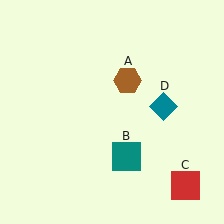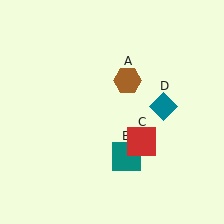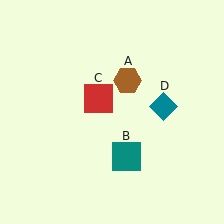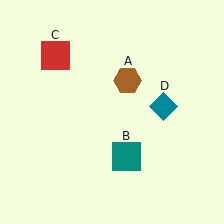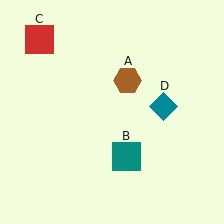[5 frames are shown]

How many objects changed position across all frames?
1 object changed position: red square (object C).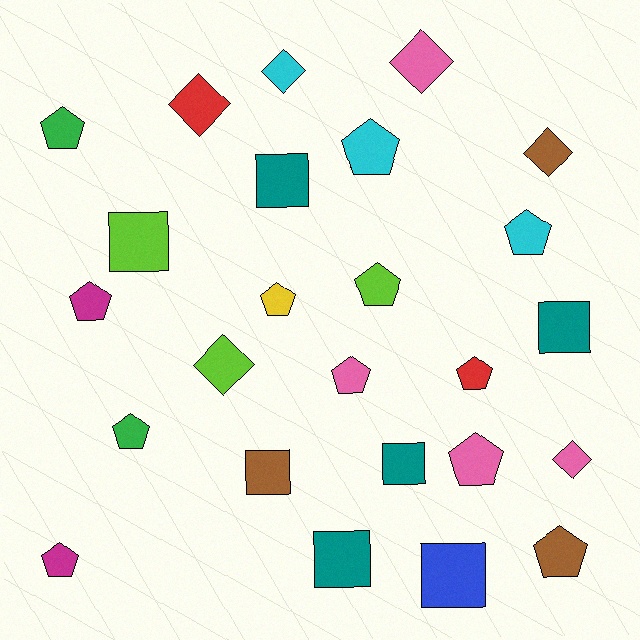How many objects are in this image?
There are 25 objects.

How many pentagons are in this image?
There are 12 pentagons.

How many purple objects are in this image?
There are no purple objects.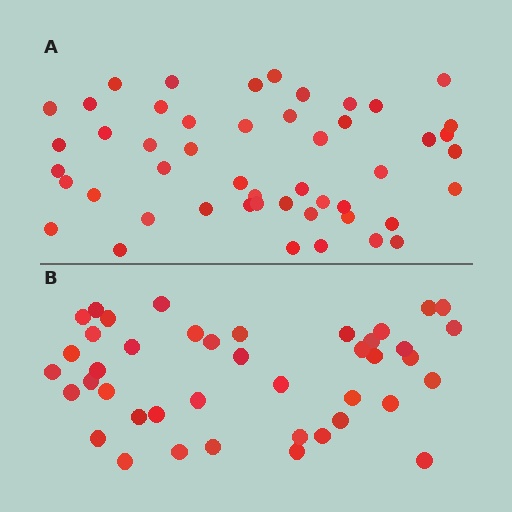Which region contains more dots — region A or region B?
Region A (the top region) has more dots.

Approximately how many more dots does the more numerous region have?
Region A has roughly 8 or so more dots than region B.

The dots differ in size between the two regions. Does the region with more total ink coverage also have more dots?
No. Region B has more total ink coverage because its dots are larger, but region A actually contains more individual dots. Total area can be misleading — the number of items is what matters here.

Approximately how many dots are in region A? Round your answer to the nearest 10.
About 50 dots. (The exact count is 49, which rounds to 50.)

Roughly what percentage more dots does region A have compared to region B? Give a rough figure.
About 15% more.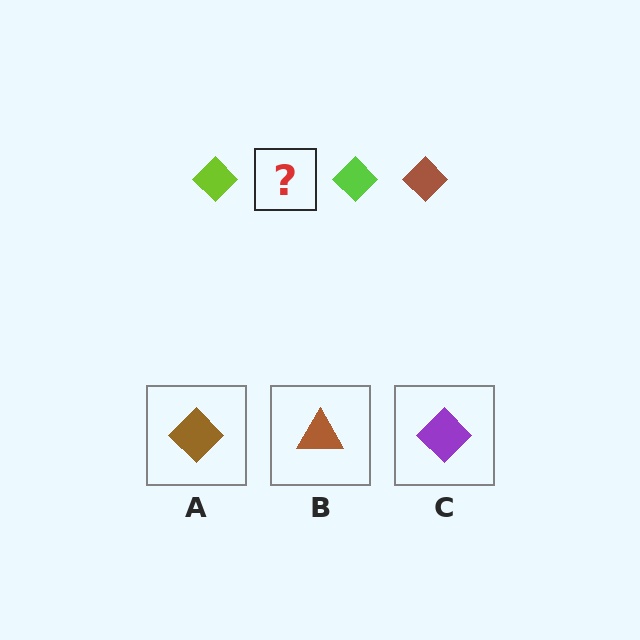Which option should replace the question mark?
Option A.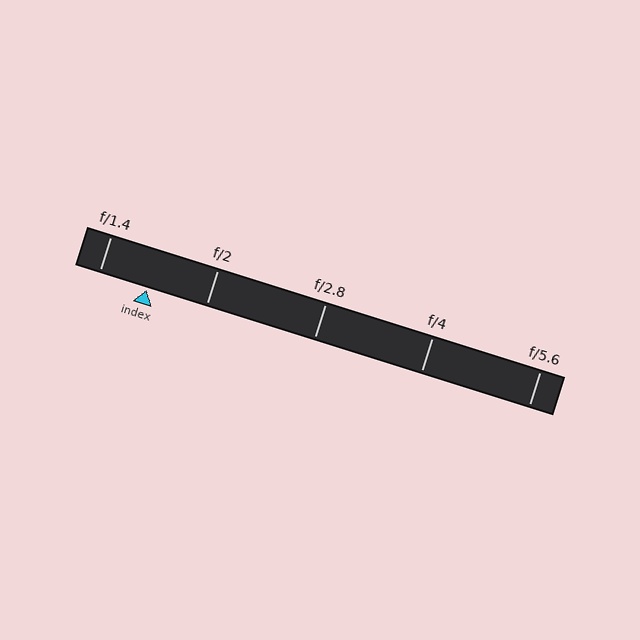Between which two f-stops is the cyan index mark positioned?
The index mark is between f/1.4 and f/2.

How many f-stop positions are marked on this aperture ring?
There are 5 f-stop positions marked.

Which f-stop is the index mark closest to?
The index mark is closest to f/1.4.